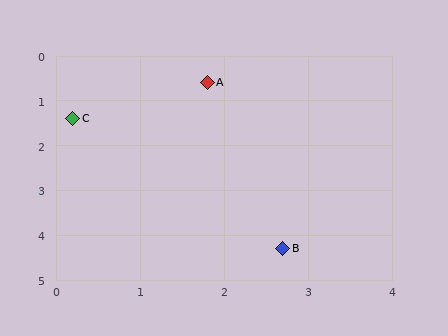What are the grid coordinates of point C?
Point C is at approximately (0.2, 1.4).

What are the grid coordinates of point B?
Point B is at approximately (2.7, 4.3).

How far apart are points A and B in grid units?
Points A and B are about 3.8 grid units apart.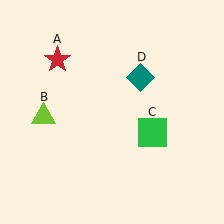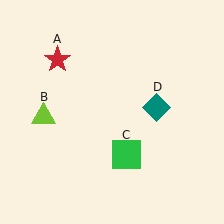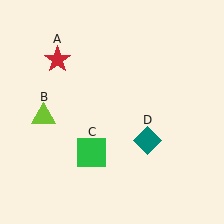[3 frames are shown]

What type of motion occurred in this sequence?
The green square (object C), teal diamond (object D) rotated clockwise around the center of the scene.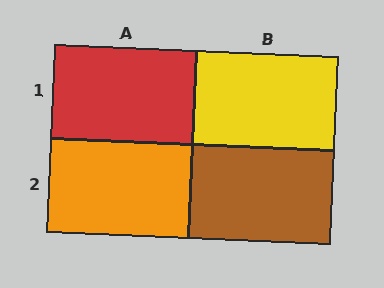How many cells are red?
1 cell is red.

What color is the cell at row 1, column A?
Red.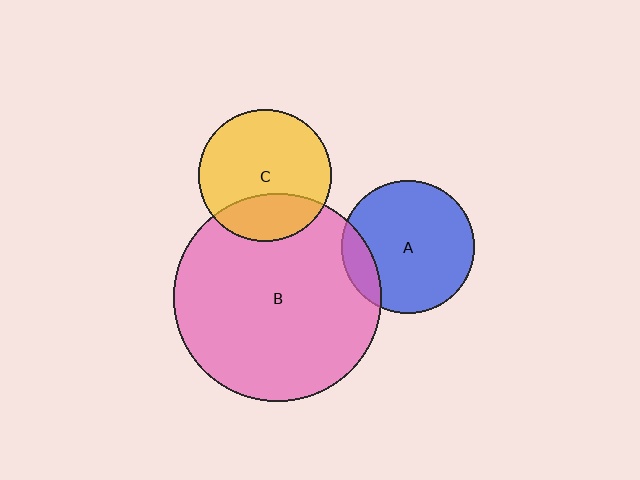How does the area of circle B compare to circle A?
Approximately 2.4 times.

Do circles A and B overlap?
Yes.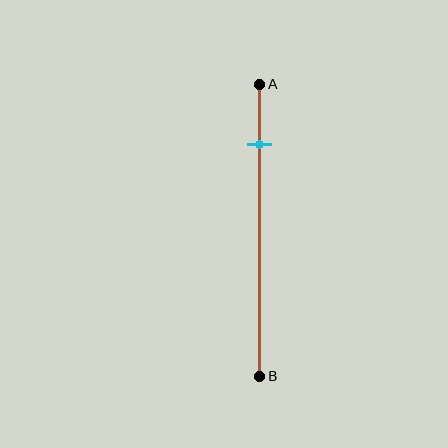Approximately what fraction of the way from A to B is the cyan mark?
The cyan mark is approximately 20% of the way from A to B.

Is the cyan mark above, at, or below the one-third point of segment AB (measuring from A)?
The cyan mark is above the one-third point of segment AB.